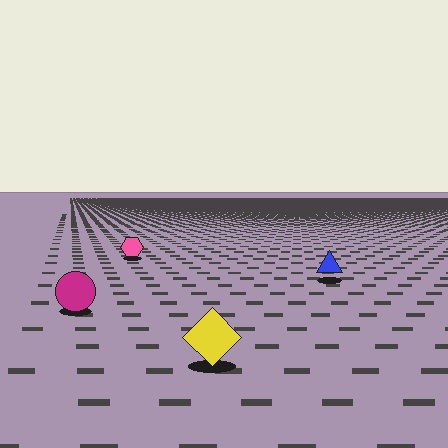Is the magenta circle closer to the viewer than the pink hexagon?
Yes. The magenta circle is closer — you can tell from the texture gradient: the ground texture is coarser near it.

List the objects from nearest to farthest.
From nearest to farthest: the yellow diamond, the magenta circle, the blue triangle, the pink hexagon.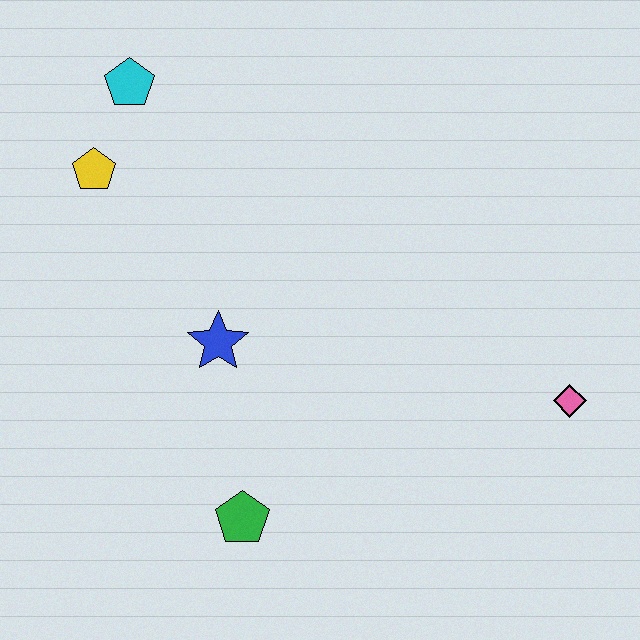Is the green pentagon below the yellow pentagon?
Yes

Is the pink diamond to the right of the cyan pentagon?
Yes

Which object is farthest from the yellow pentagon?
The pink diamond is farthest from the yellow pentagon.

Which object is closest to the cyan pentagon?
The yellow pentagon is closest to the cyan pentagon.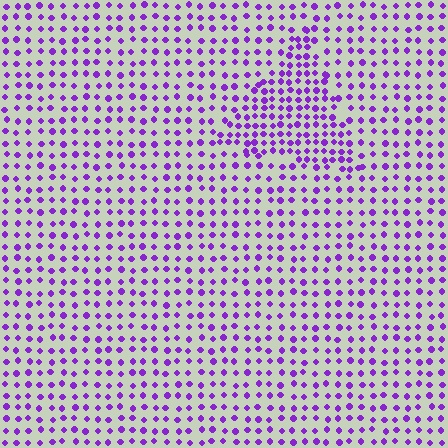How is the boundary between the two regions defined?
The boundary is defined by a change in element density (approximately 1.8x ratio). All elements are the same color, size, and shape.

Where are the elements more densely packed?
The elements are more densely packed inside the triangle boundary.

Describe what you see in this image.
The image contains small purple elements arranged at two different densities. A triangle-shaped region is visible where the elements are more densely packed than the surrounding area.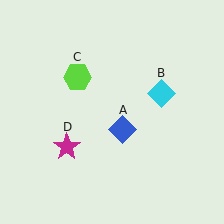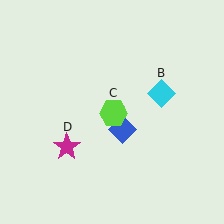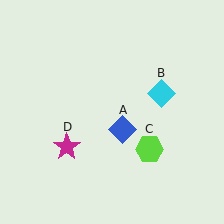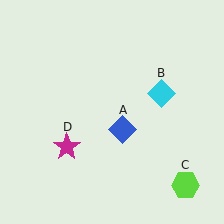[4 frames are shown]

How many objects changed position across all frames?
1 object changed position: lime hexagon (object C).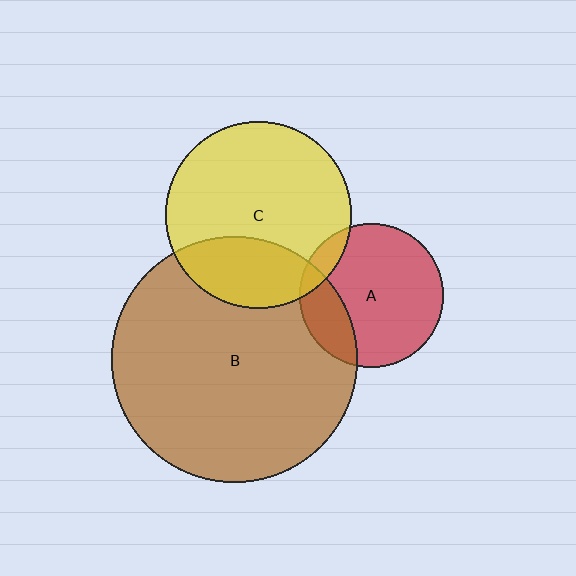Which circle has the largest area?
Circle B (brown).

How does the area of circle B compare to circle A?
Approximately 2.9 times.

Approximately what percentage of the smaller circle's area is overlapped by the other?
Approximately 30%.